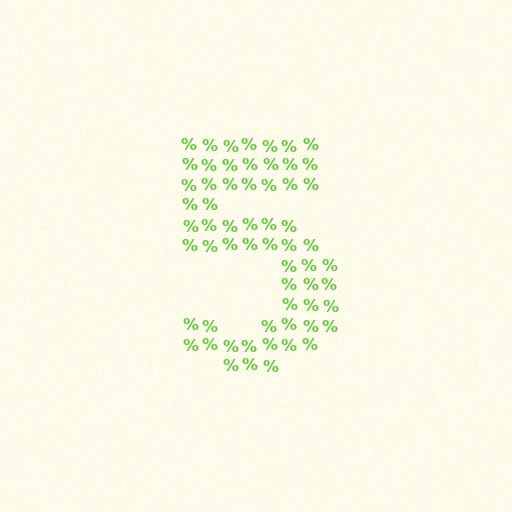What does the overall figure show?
The overall figure shows the digit 5.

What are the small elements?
The small elements are percent signs.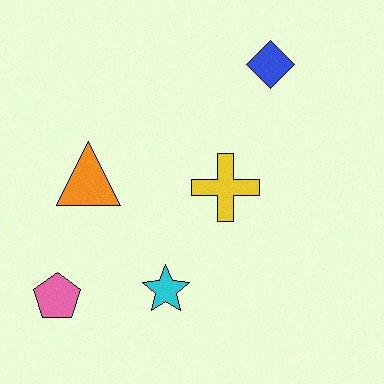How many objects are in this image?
There are 5 objects.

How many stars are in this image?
There is 1 star.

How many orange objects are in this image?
There is 1 orange object.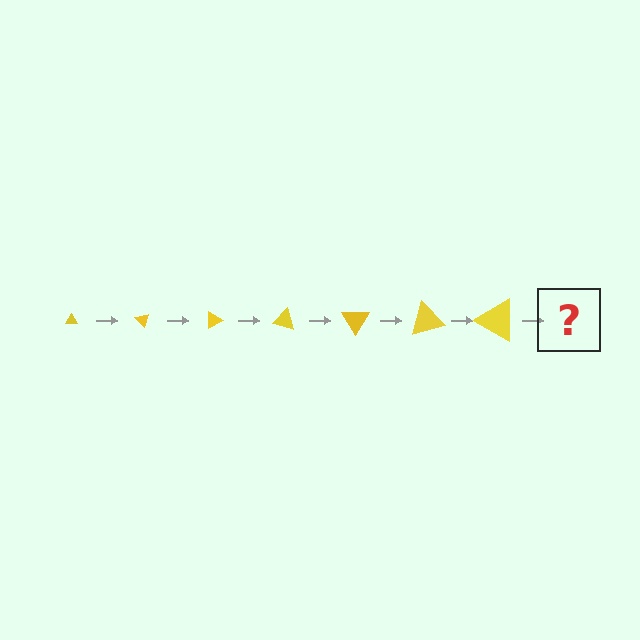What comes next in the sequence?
The next element should be a triangle, larger than the previous one and rotated 315 degrees from the start.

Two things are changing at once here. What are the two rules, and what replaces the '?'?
The two rules are that the triangle grows larger each step and it rotates 45 degrees each step. The '?' should be a triangle, larger than the previous one and rotated 315 degrees from the start.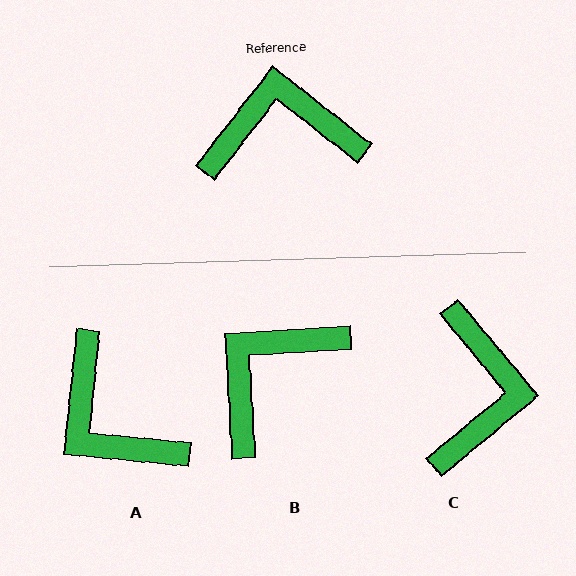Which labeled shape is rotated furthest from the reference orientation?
A, about 122 degrees away.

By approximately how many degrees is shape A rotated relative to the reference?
Approximately 122 degrees counter-clockwise.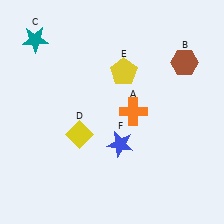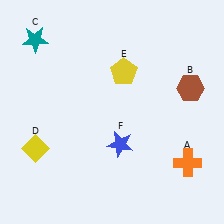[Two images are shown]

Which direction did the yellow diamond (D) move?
The yellow diamond (D) moved left.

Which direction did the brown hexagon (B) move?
The brown hexagon (B) moved down.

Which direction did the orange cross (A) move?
The orange cross (A) moved right.